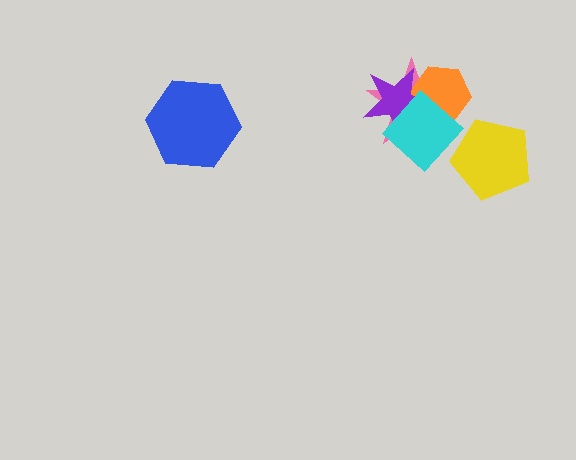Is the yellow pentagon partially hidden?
Yes, it is partially covered by another shape.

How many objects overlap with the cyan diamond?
4 objects overlap with the cyan diamond.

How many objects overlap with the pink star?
3 objects overlap with the pink star.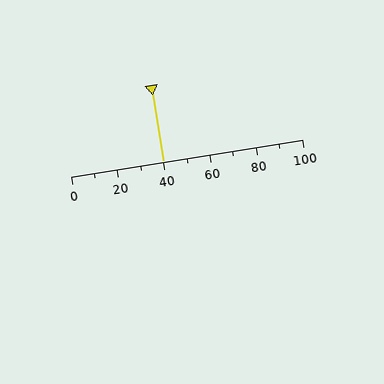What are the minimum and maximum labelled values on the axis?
The axis runs from 0 to 100.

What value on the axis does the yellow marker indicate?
The marker indicates approximately 40.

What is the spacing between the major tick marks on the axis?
The major ticks are spaced 20 apart.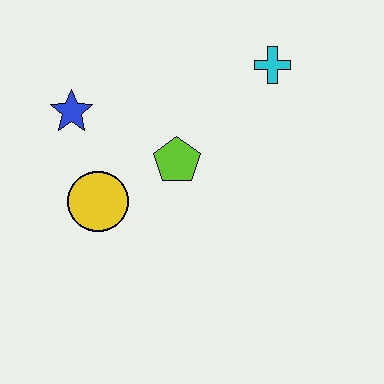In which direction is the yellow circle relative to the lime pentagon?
The yellow circle is to the left of the lime pentagon.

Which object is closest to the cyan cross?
The lime pentagon is closest to the cyan cross.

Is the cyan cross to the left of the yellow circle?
No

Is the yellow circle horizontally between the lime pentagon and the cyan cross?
No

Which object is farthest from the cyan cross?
The yellow circle is farthest from the cyan cross.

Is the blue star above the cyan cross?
No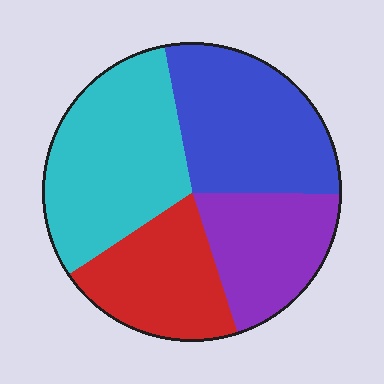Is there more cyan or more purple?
Cyan.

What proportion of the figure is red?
Red takes up less than a quarter of the figure.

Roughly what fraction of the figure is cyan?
Cyan takes up about one third (1/3) of the figure.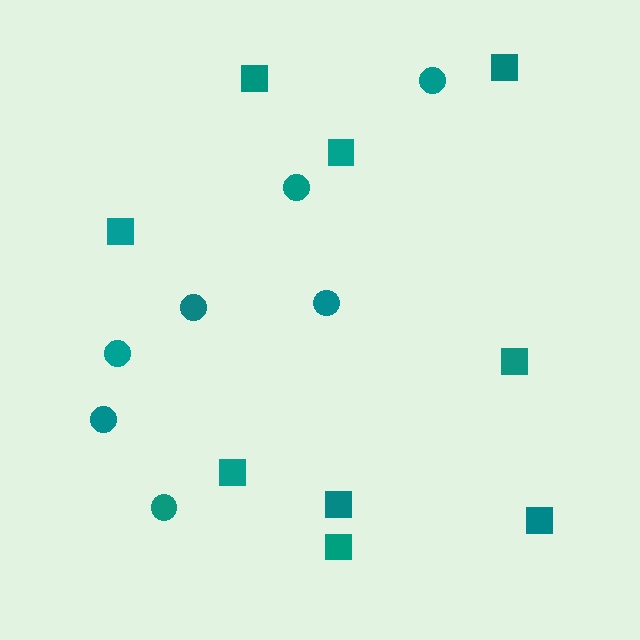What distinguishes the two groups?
There are 2 groups: one group of circles (7) and one group of squares (9).